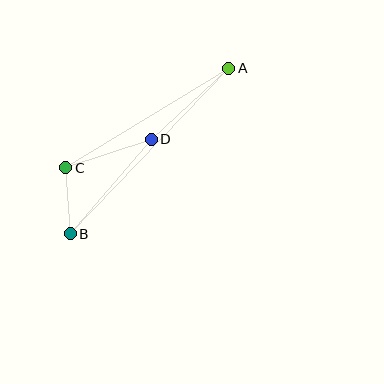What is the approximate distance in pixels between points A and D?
The distance between A and D is approximately 105 pixels.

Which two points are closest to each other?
Points B and C are closest to each other.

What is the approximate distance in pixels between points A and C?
The distance between A and C is approximately 191 pixels.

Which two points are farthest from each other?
Points A and B are farthest from each other.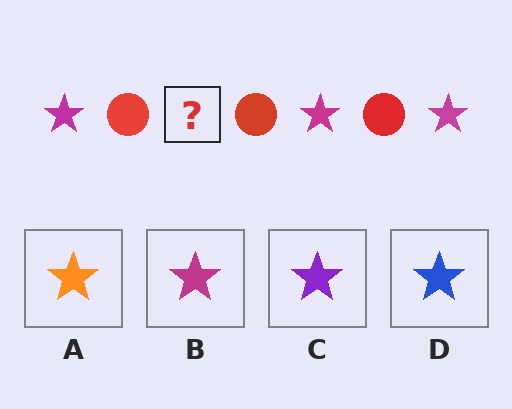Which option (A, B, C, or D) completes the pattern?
B.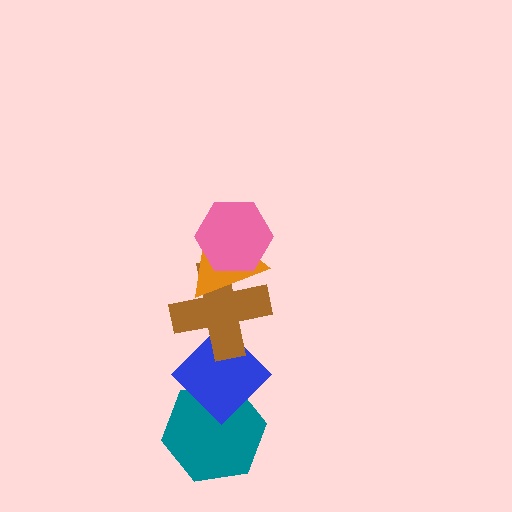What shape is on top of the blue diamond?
The brown cross is on top of the blue diamond.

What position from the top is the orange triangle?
The orange triangle is 2nd from the top.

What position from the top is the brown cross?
The brown cross is 3rd from the top.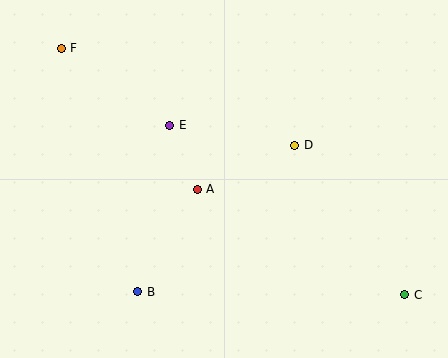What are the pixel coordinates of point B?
Point B is at (138, 292).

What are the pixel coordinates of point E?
Point E is at (170, 125).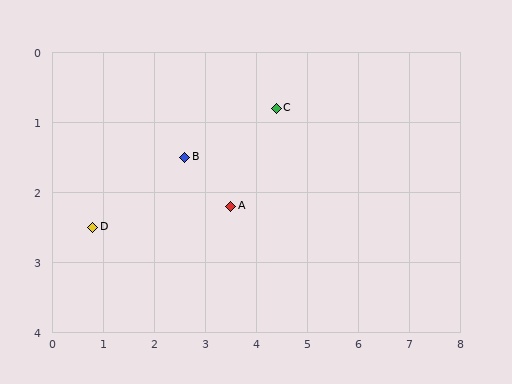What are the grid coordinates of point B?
Point B is at approximately (2.6, 1.5).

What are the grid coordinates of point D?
Point D is at approximately (0.8, 2.5).